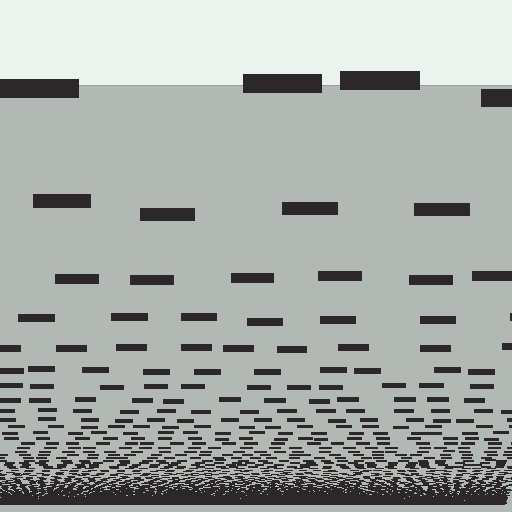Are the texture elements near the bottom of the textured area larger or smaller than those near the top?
Smaller. The gradient is inverted — elements near the bottom are smaller and denser.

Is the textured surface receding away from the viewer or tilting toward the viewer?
The surface appears to tilt toward the viewer. Texture elements get larger and sparser toward the top.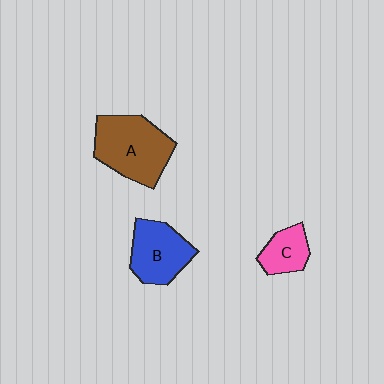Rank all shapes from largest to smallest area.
From largest to smallest: A (brown), B (blue), C (pink).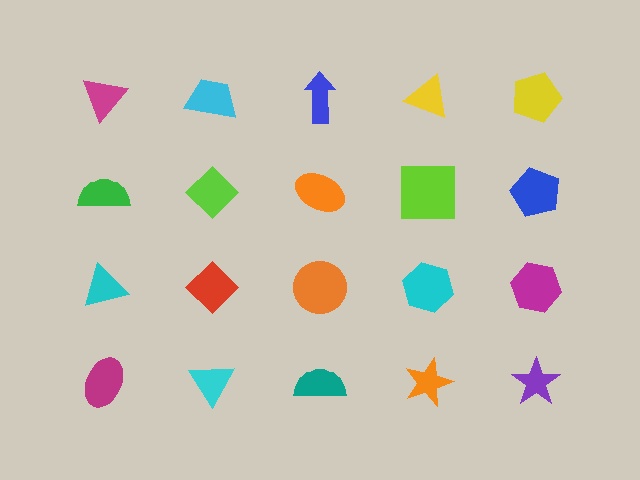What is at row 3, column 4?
A cyan hexagon.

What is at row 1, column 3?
A blue arrow.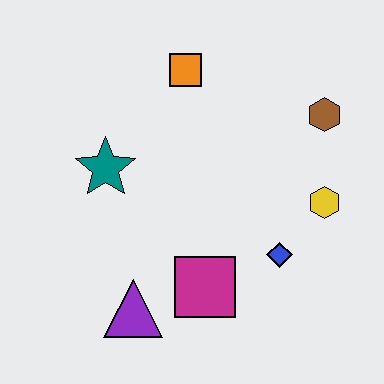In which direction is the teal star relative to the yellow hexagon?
The teal star is to the left of the yellow hexagon.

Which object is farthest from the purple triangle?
The brown hexagon is farthest from the purple triangle.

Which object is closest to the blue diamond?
The yellow hexagon is closest to the blue diamond.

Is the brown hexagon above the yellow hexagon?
Yes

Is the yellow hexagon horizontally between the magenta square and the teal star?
No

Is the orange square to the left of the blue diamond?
Yes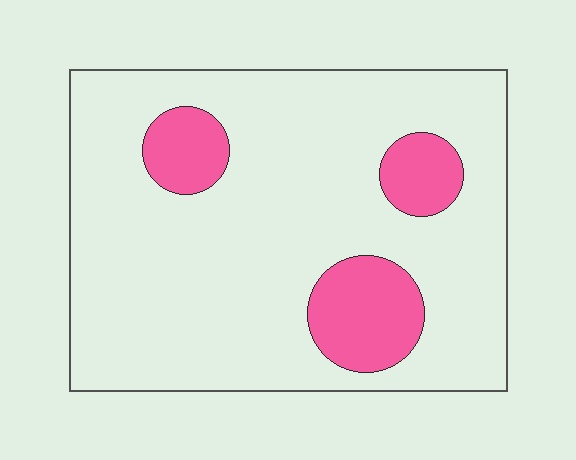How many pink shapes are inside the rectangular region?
3.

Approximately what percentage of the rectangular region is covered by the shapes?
Approximately 15%.